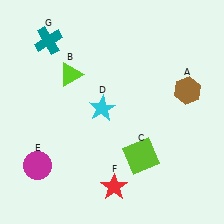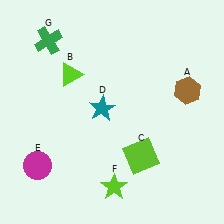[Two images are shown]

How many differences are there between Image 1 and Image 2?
There are 3 differences between the two images.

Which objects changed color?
D changed from cyan to teal. F changed from red to lime. G changed from teal to green.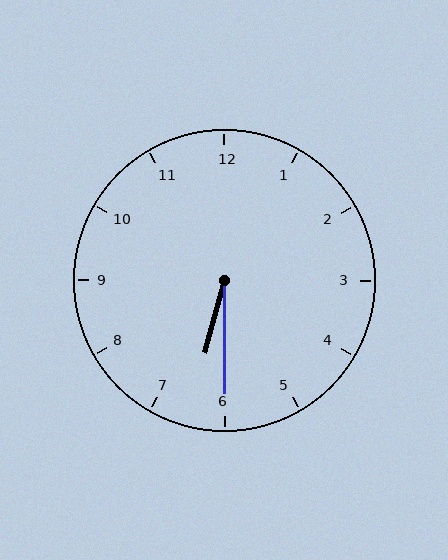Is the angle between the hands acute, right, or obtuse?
It is acute.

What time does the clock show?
6:30.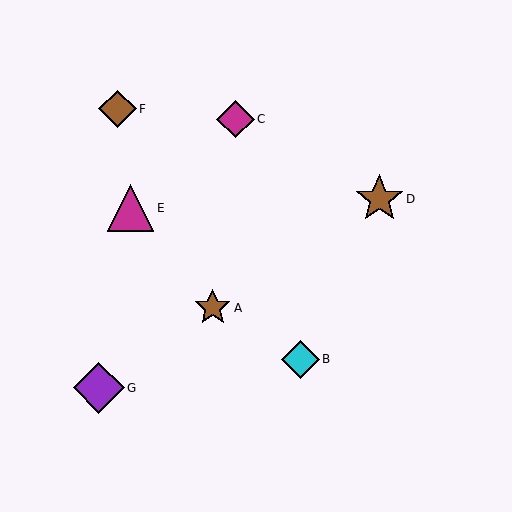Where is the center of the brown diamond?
The center of the brown diamond is at (117, 109).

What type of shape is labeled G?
Shape G is a purple diamond.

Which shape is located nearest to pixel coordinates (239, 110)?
The magenta diamond (labeled C) at (235, 119) is nearest to that location.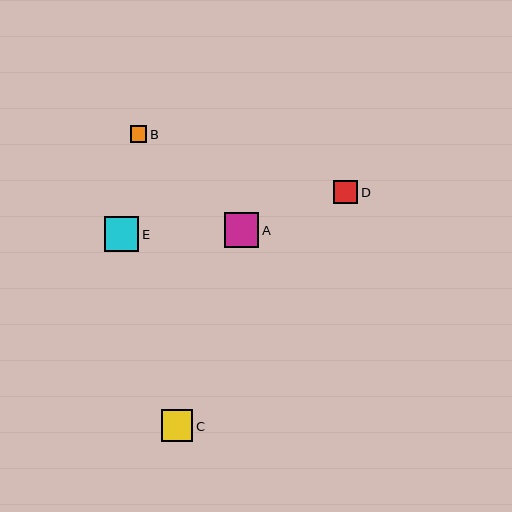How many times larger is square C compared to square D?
Square C is approximately 1.3 times the size of square D.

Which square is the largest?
Square E is the largest with a size of approximately 35 pixels.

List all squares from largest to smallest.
From largest to smallest: E, A, C, D, B.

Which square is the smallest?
Square B is the smallest with a size of approximately 16 pixels.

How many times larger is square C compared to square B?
Square C is approximately 1.9 times the size of square B.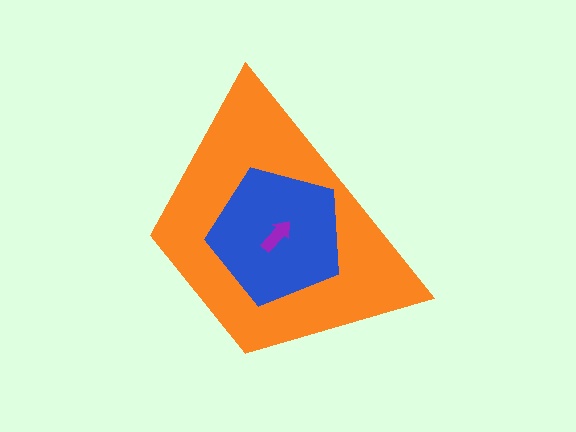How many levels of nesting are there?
3.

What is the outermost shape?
The orange trapezoid.